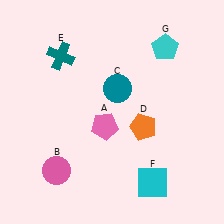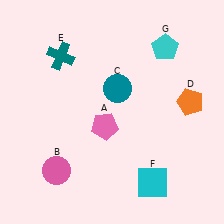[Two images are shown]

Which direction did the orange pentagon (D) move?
The orange pentagon (D) moved right.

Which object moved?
The orange pentagon (D) moved right.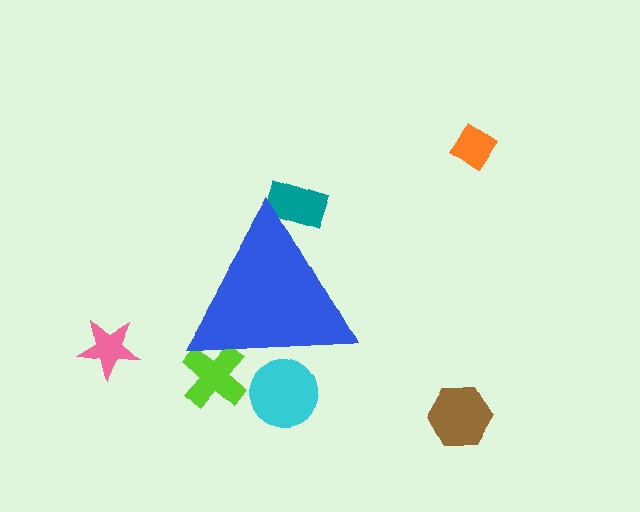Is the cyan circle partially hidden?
Yes, the cyan circle is partially hidden behind the blue triangle.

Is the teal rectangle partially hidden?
Yes, the teal rectangle is partially hidden behind the blue triangle.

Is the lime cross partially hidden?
Yes, the lime cross is partially hidden behind the blue triangle.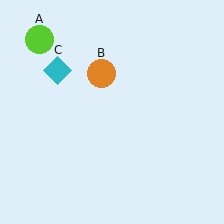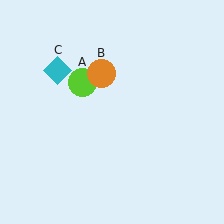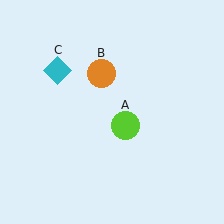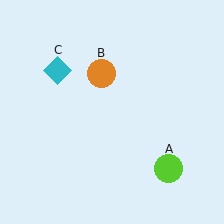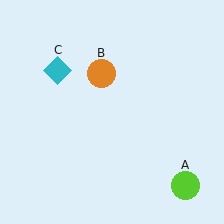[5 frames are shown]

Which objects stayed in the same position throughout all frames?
Orange circle (object B) and cyan diamond (object C) remained stationary.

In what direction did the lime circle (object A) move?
The lime circle (object A) moved down and to the right.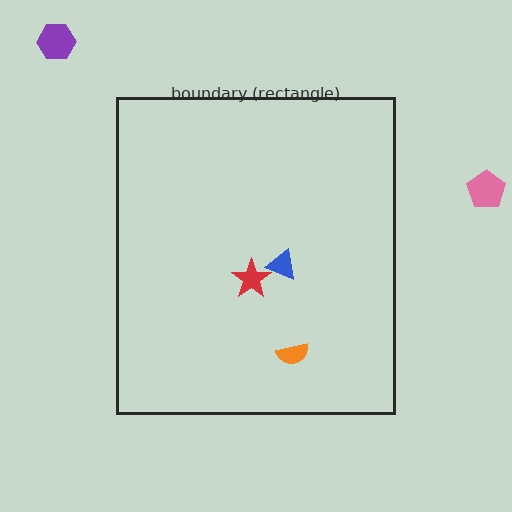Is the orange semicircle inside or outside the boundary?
Inside.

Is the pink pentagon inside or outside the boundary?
Outside.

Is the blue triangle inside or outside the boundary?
Inside.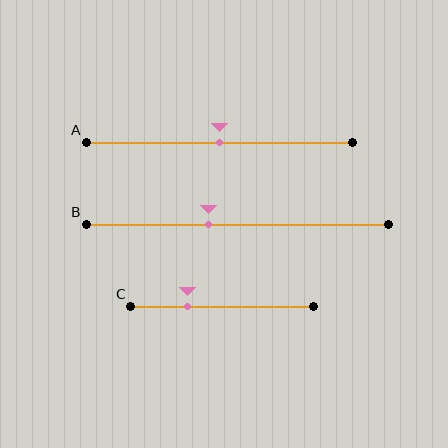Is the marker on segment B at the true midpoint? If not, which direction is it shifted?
No, the marker on segment B is shifted to the left by about 9% of the segment length.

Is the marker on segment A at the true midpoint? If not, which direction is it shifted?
Yes, the marker on segment A is at the true midpoint.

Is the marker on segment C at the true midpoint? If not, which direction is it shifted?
No, the marker on segment C is shifted to the left by about 19% of the segment length.